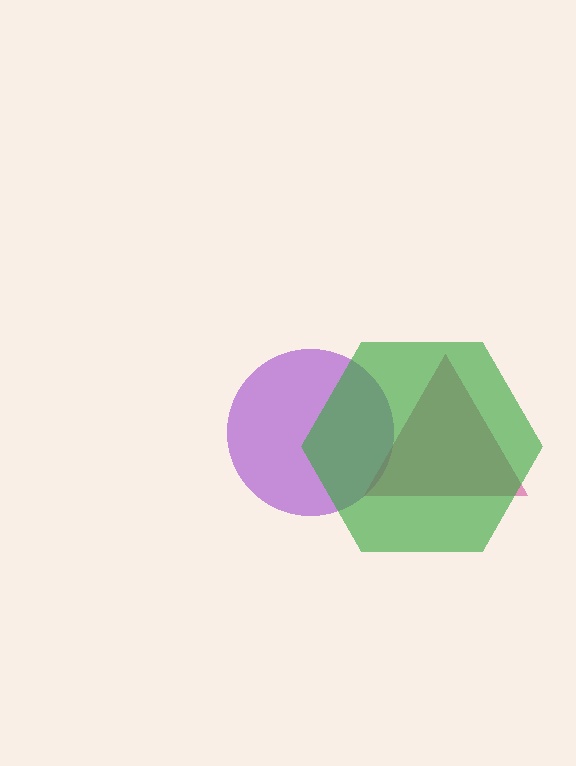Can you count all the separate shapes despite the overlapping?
Yes, there are 3 separate shapes.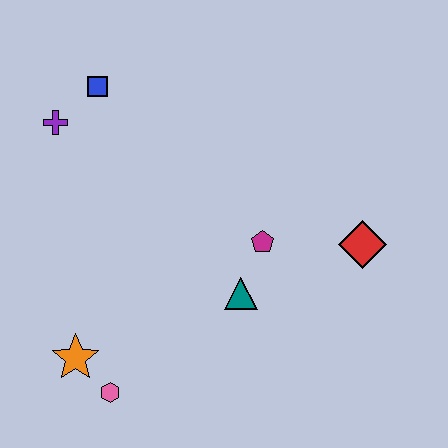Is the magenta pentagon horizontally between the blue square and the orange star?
No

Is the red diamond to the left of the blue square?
No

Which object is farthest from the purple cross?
The red diamond is farthest from the purple cross.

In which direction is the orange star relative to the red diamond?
The orange star is to the left of the red diamond.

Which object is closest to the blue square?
The purple cross is closest to the blue square.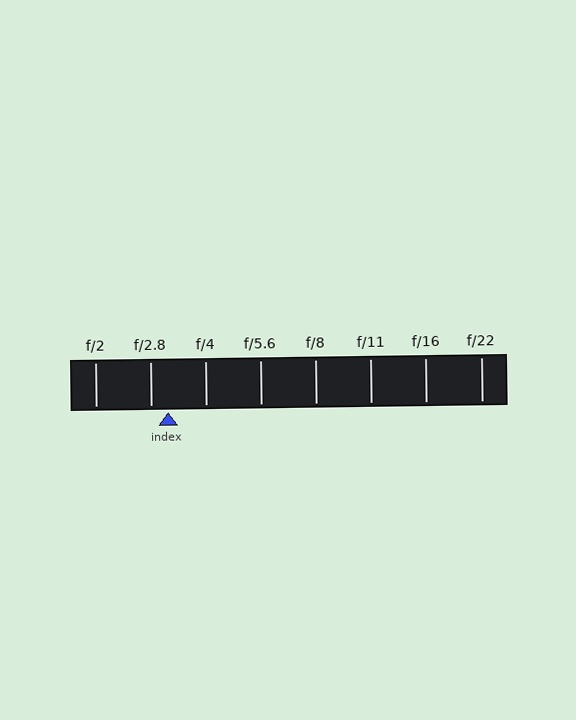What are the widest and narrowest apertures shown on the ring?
The widest aperture shown is f/2 and the narrowest is f/22.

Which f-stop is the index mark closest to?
The index mark is closest to f/2.8.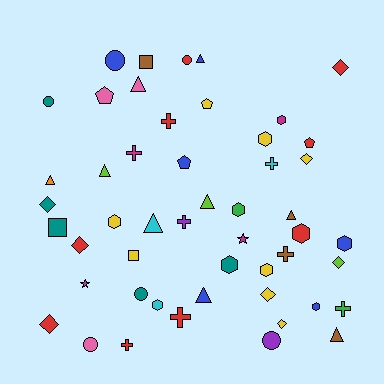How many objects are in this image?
There are 50 objects.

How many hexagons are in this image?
There are 10 hexagons.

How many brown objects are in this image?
There are 4 brown objects.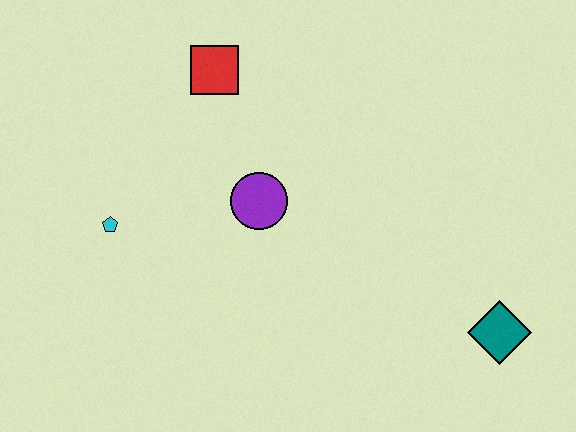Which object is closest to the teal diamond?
The purple circle is closest to the teal diamond.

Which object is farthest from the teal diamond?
The cyan pentagon is farthest from the teal diamond.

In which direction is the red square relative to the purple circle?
The red square is above the purple circle.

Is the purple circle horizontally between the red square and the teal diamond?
Yes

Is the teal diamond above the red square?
No